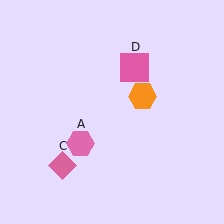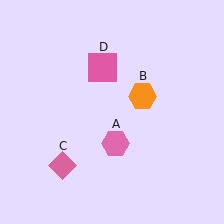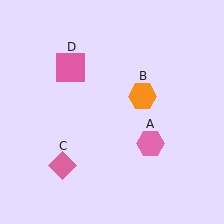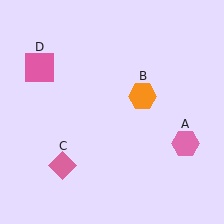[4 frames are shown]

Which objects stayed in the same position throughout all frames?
Orange hexagon (object B) and pink diamond (object C) remained stationary.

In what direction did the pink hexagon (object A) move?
The pink hexagon (object A) moved right.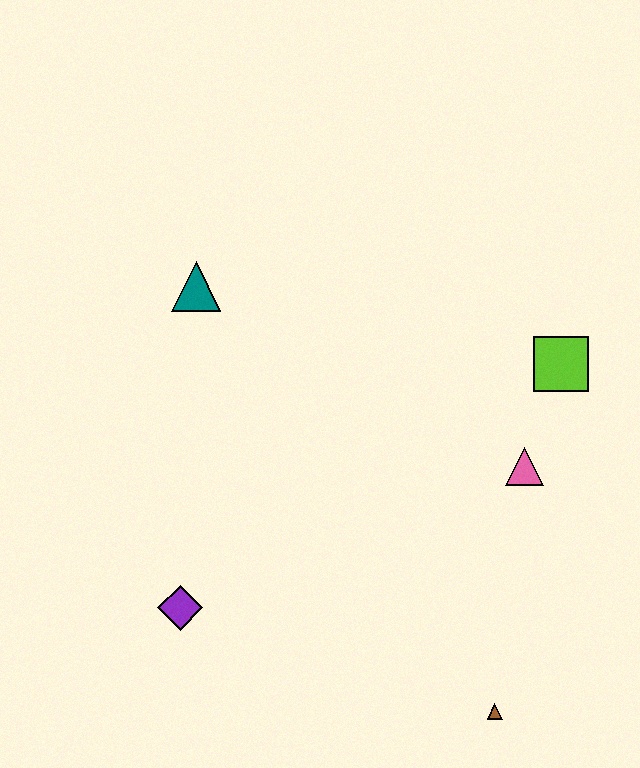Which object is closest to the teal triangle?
The purple diamond is closest to the teal triangle.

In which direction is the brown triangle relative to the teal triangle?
The brown triangle is below the teal triangle.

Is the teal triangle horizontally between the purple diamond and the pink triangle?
Yes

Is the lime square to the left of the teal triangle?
No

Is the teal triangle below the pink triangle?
No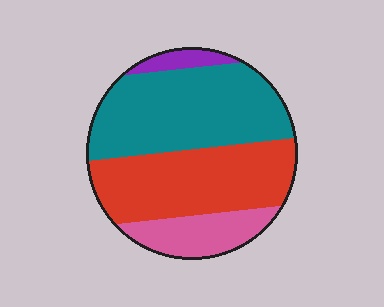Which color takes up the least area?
Purple, at roughly 5%.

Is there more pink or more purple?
Pink.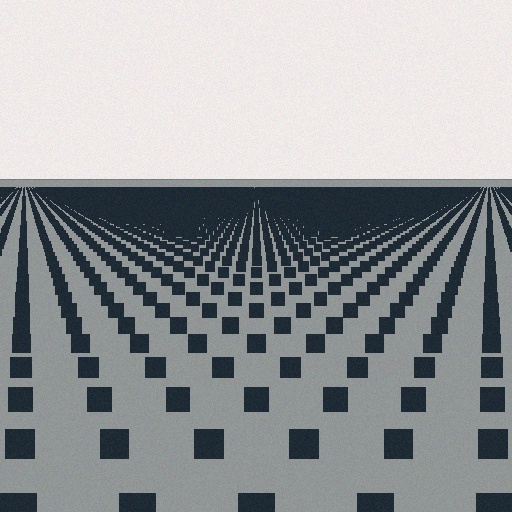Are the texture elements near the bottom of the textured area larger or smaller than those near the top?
Larger. Near the bottom, elements are closer to the viewer and appear at a bigger on-screen size.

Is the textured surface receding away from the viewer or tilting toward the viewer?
The surface is receding away from the viewer. Texture elements get smaller and denser toward the top.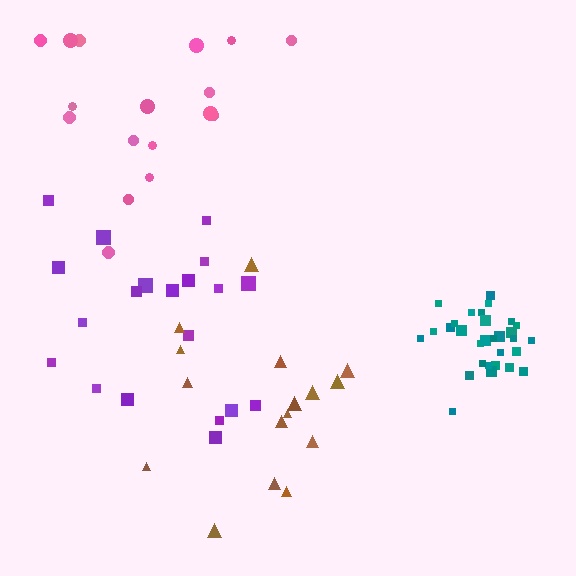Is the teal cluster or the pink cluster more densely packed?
Teal.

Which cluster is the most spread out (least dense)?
Brown.